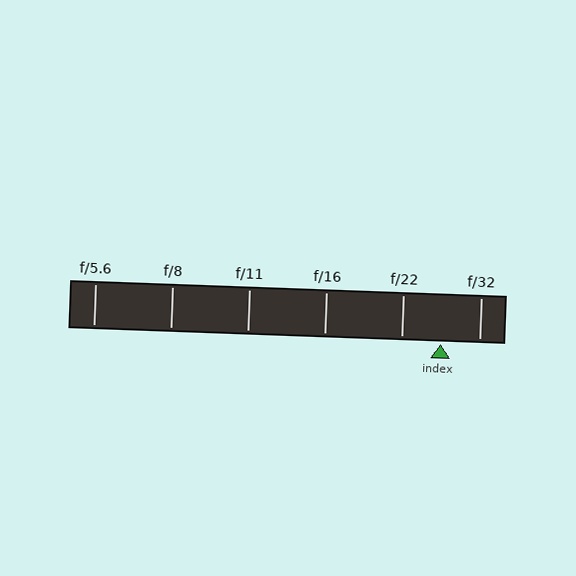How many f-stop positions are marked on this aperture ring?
There are 6 f-stop positions marked.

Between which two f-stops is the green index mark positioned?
The index mark is between f/22 and f/32.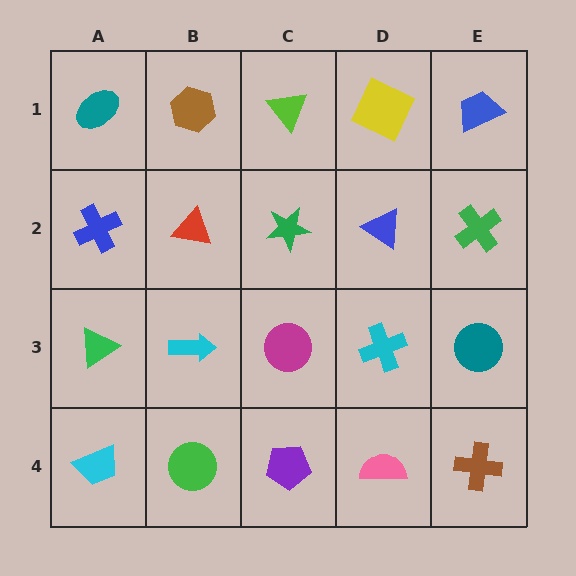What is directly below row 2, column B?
A cyan arrow.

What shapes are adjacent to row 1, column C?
A green star (row 2, column C), a brown hexagon (row 1, column B), a yellow square (row 1, column D).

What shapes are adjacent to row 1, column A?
A blue cross (row 2, column A), a brown hexagon (row 1, column B).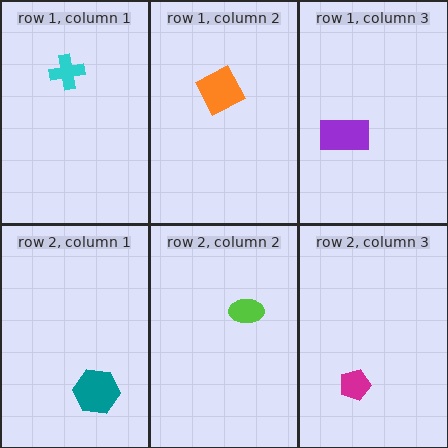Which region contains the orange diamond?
The row 1, column 2 region.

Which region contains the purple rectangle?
The row 1, column 3 region.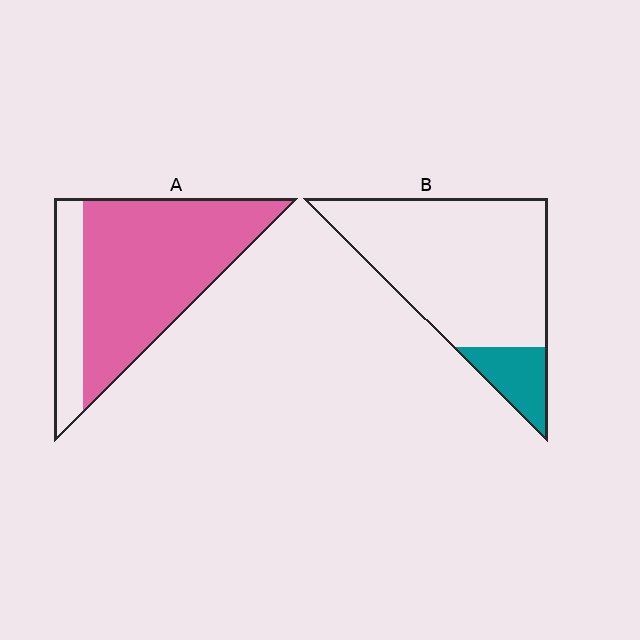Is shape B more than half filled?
No.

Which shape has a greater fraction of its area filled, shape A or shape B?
Shape A.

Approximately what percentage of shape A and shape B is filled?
A is approximately 80% and B is approximately 15%.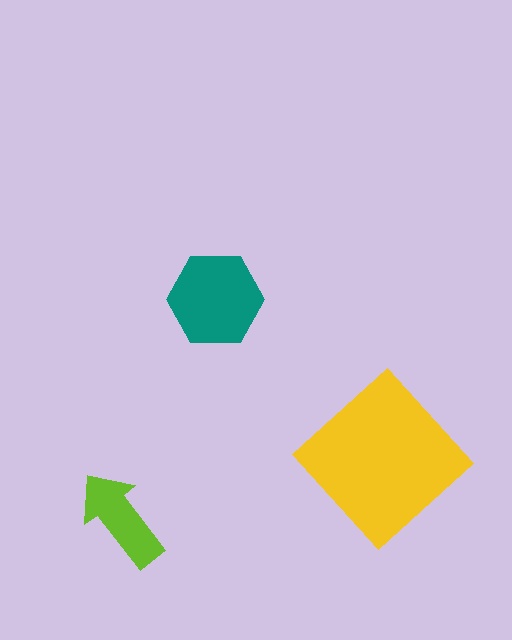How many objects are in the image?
There are 3 objects in the image.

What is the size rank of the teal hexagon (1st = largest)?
2nd.